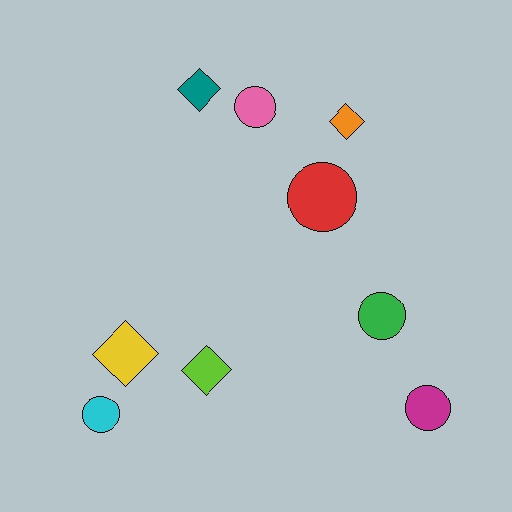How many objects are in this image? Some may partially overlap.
There are 9 objects.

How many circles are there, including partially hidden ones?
There are 5 circles.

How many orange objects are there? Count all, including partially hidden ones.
There is 1 orange object.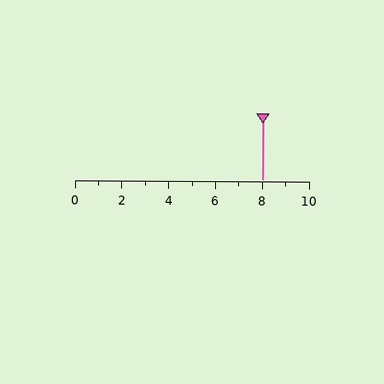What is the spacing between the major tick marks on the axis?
The major ticks are spaced 2 apart.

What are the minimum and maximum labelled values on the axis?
The axis runs from 0 to 10.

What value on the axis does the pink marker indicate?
The marker indicates approximately 8.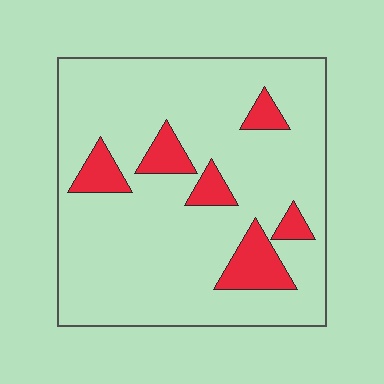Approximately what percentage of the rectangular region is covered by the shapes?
Approximately 15%.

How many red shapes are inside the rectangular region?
6.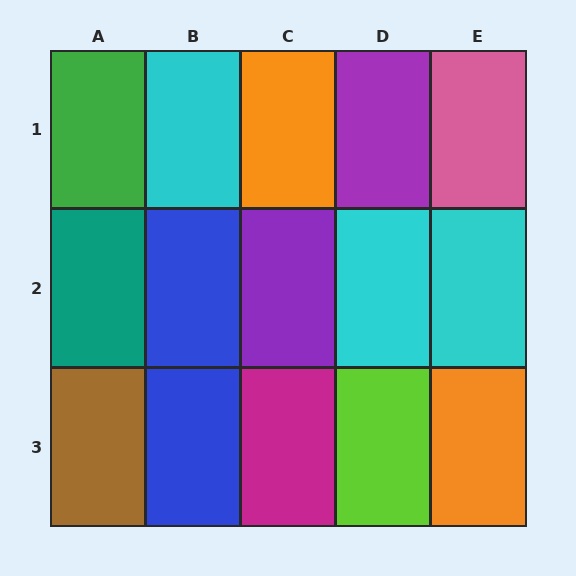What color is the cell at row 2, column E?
Cyan.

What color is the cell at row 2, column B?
Blue.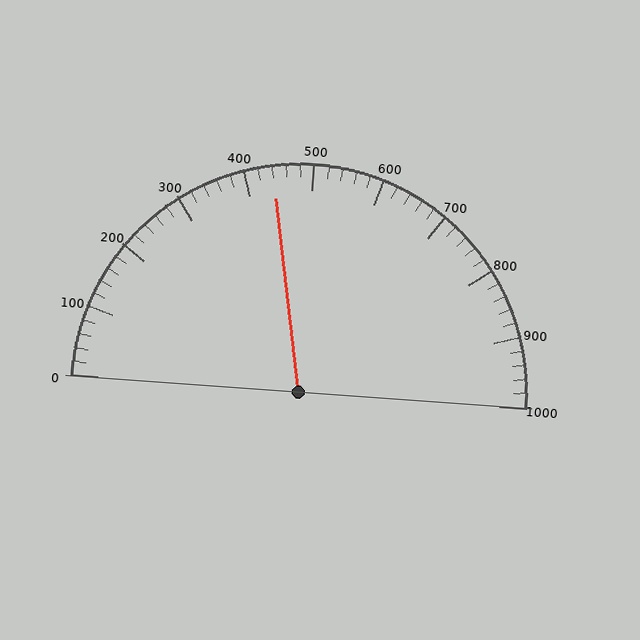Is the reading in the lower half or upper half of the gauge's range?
The reading is in the lower half of the range (0 to 1000).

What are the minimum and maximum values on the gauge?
The gauge ranges from 0 to 1000.